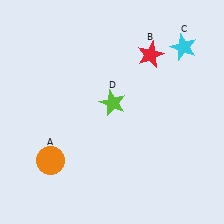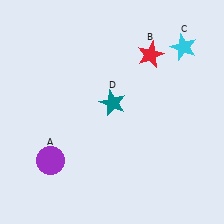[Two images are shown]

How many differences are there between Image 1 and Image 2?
There are 2 differences between the two images.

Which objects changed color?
A changed from orange to purple. D changed from lime to teal.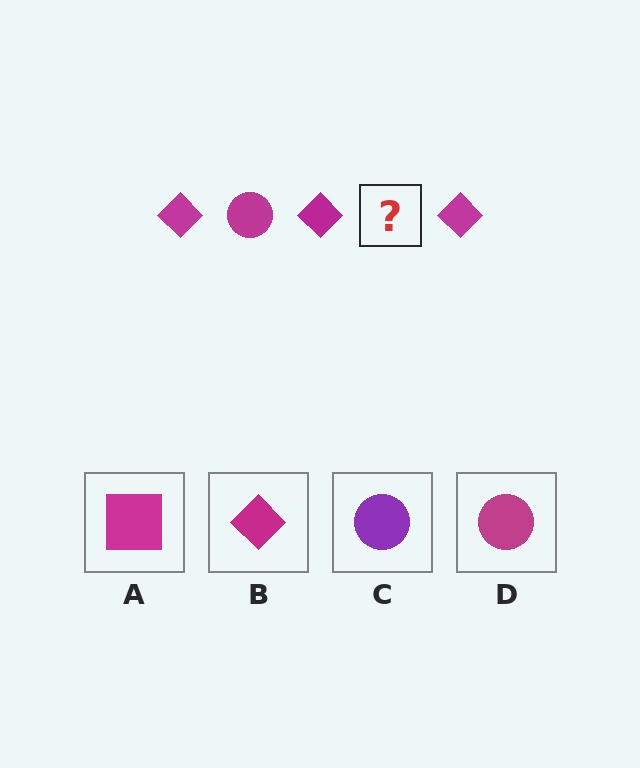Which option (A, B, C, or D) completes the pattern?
D.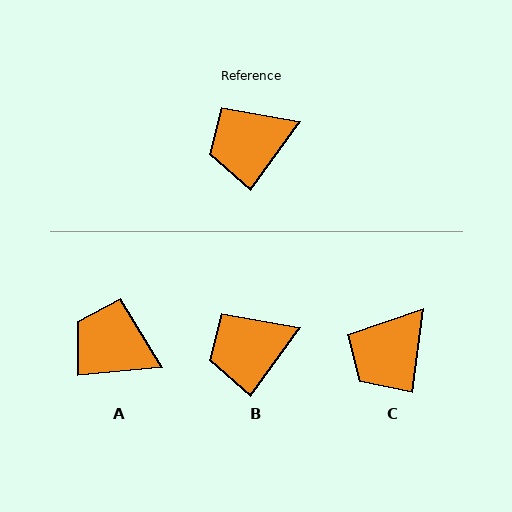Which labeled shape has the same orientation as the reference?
B.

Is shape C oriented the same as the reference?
No, it is off by about 28 degrees.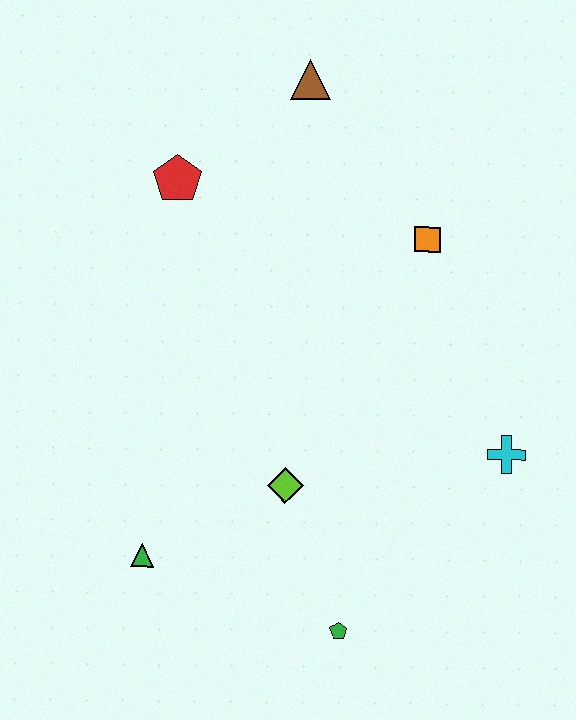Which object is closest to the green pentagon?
The lime diamond is closest to the green pentagon.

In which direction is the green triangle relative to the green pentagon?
The green triangle is to the left of the green pentagon.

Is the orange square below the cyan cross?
No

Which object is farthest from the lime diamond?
The brown triangle is farthest from the lime diamond.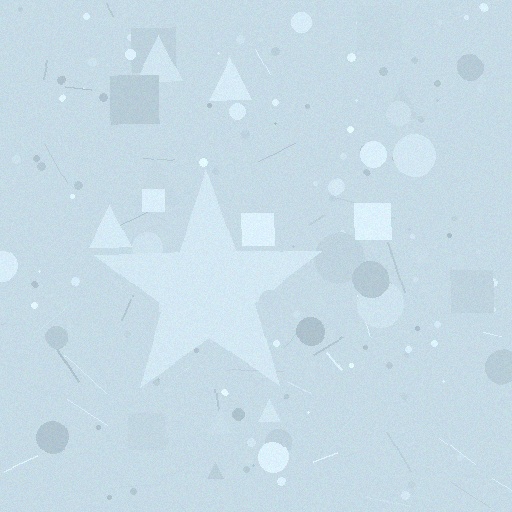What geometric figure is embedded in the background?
A star is embedded in the background.